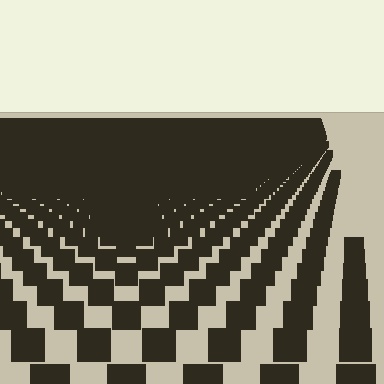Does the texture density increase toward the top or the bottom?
Density increases toward the top.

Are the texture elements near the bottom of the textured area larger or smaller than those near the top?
Larger. Near the bottom, elements are closer to the viewer and appear at a bigger on-screen size.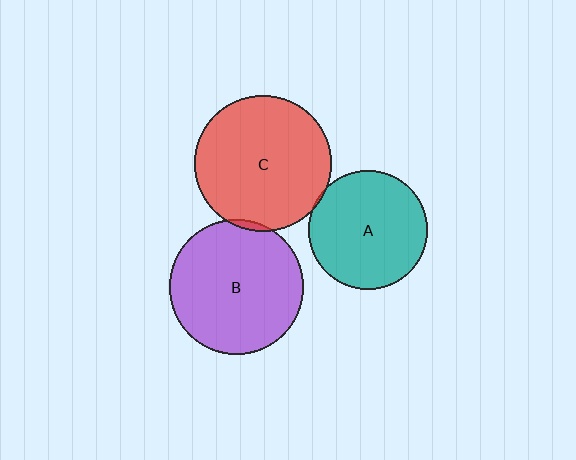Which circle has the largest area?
Circle C (red).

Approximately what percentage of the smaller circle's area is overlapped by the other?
Approximately 5%.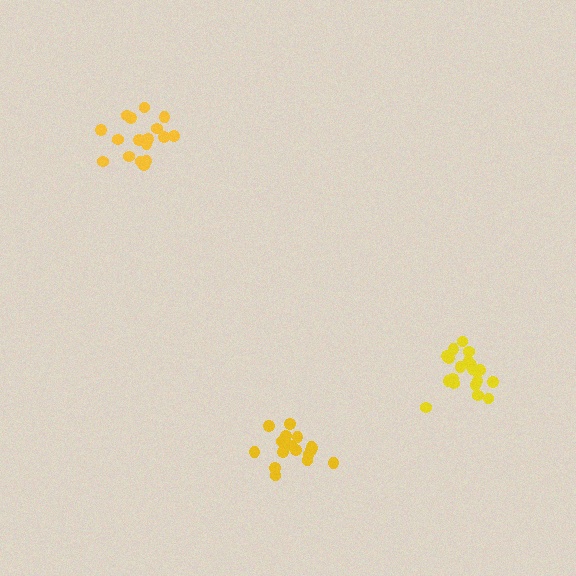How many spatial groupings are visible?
There are 3 spatial groupings.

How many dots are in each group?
Group 1: 18 dots, Group 2: 20 dots, Group 3: 17 dots (55 total).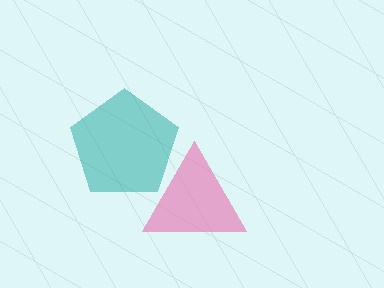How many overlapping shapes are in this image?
There are 2 overlapping shapes in the image.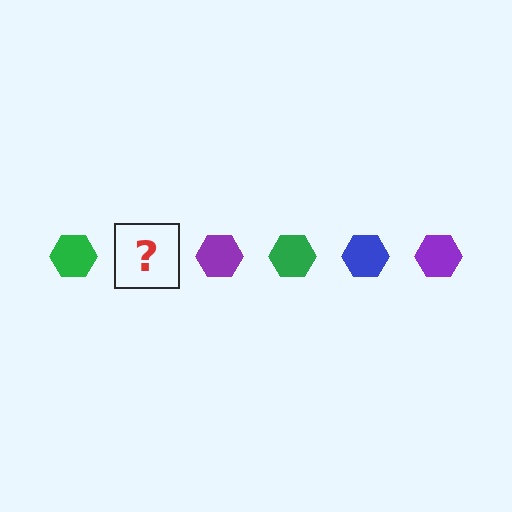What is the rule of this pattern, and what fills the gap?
The rule is that the pattern cycles through green, blue, purple hexagons. The gap should be filled with a blue hexagon.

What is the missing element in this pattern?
The missing element is a blue hexagon.